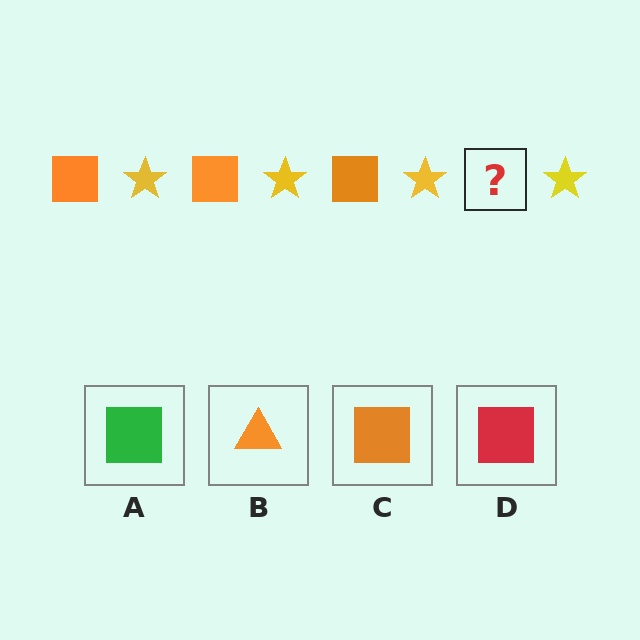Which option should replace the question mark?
Option C.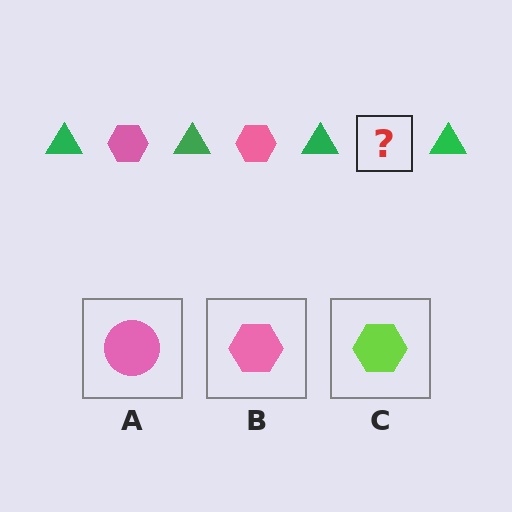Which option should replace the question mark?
Option B.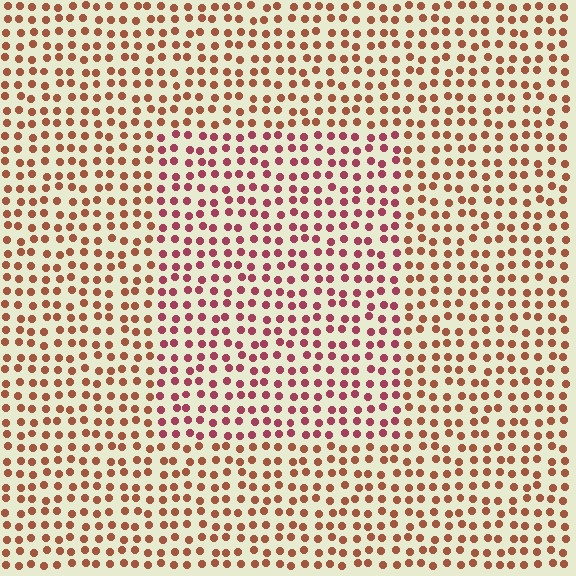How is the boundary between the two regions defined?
The boundary is defined purely by a slight shift in hue (about 32 degrees). Spacing, size, and orientation are identical on both sides.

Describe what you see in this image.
The image is filled with small brown elements in a uniform arrangement. A rectangle-shaped region is visible where the elements are tinted to a slightly different hue, forming a subtle color boundary.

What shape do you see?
I see a rectangle.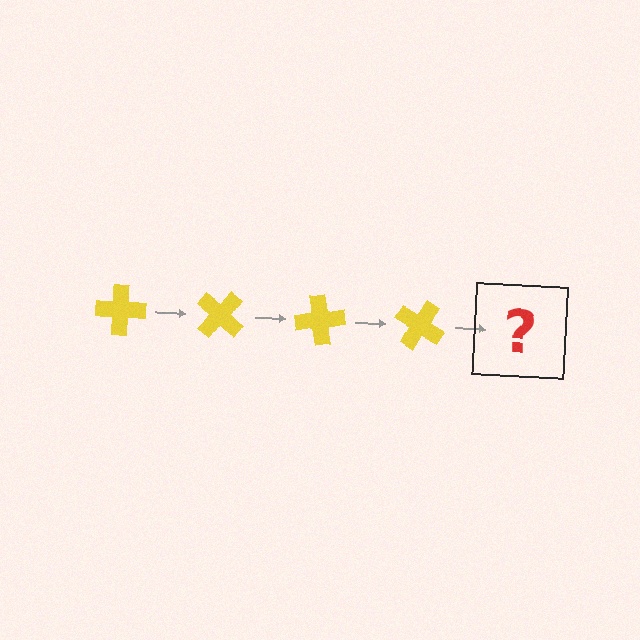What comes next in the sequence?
The next element should be a yellow cross rotated 160 degrees.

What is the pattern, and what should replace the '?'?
The pattern is that the cross rotates 40 degrees each step. The '?' should be a yellow cross rotated 160 degrees.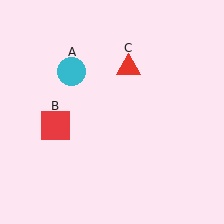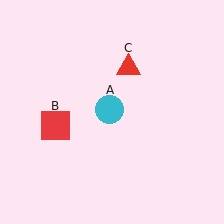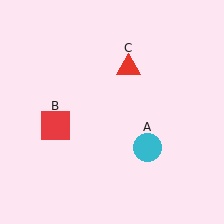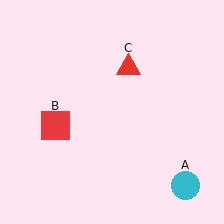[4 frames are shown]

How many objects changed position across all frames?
1 object changed position: cyan circle (object A).